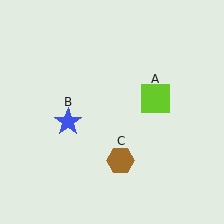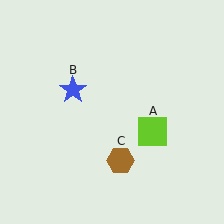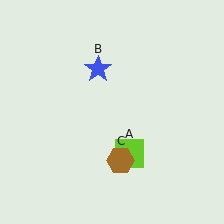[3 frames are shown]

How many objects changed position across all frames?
2 objects changed position: lime square (object A), blue star (object B).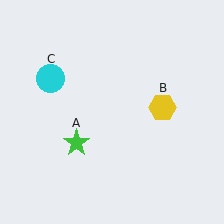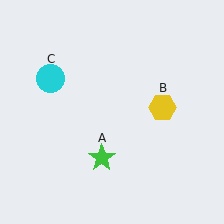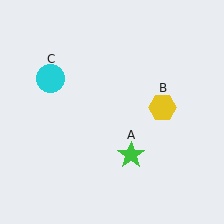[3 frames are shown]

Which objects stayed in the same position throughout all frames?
Yellow hexagon (object B) and cyan circle (object C) remained stationary.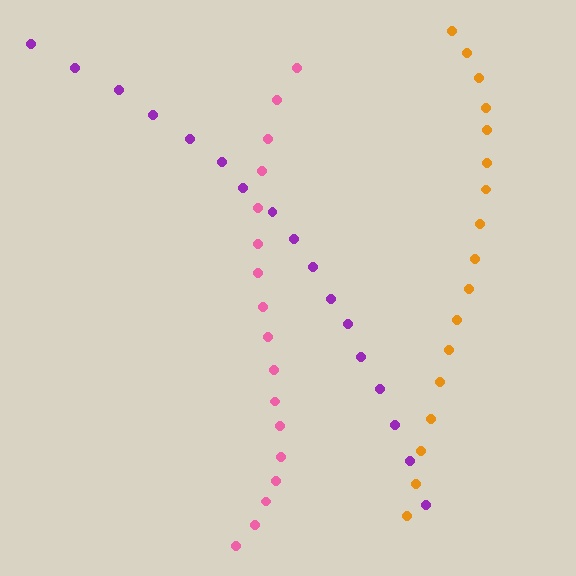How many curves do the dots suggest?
There are 3 distinct paths.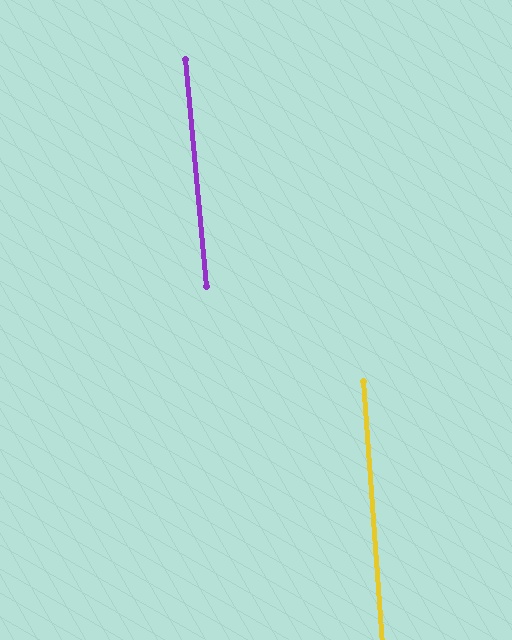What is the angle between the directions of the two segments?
Approximately 1 degree.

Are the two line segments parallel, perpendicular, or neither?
Parallel — their directions differ by only 1.3°.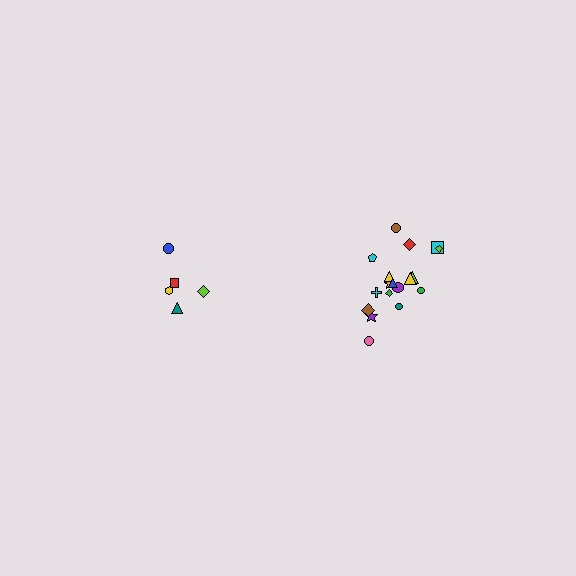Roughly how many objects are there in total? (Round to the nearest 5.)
Roughly 25 objects in total.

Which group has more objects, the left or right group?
The right group.